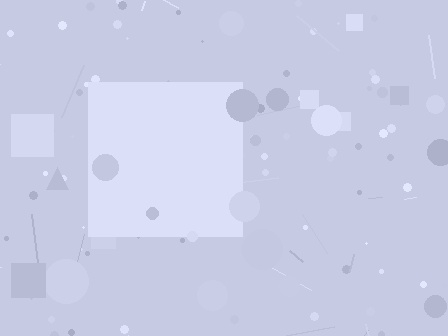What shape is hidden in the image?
A square is hidden in the image.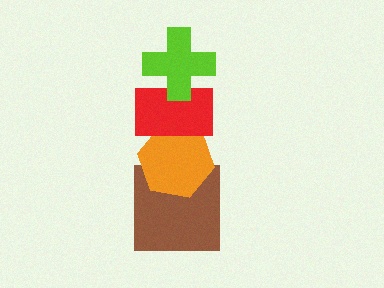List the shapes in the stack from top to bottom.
From top to bottom: the lime cross, the red rectangle, the orange hexagon, the brown square.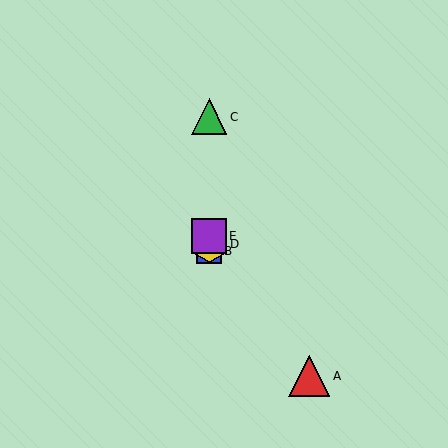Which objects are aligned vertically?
Objects B, C, D, E are aligned vertically.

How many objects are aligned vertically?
4 objects (B, C, D, E) are aligned vertically.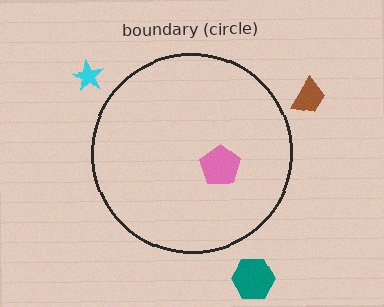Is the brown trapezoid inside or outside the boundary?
Outside.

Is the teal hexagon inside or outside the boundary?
Outside.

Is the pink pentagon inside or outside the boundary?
Inside.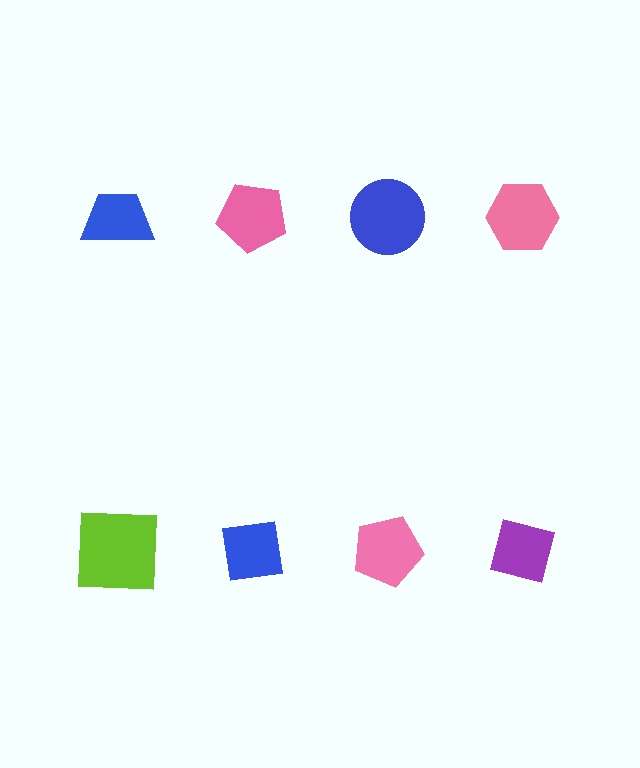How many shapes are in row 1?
4 shapes.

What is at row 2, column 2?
A blue square.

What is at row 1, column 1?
A blue trapezoid.